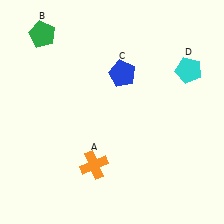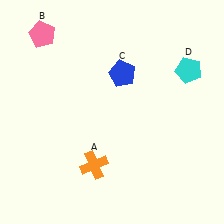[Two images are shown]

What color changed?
The pentagon (B) changed from green in Image 1 to pink in Image 2.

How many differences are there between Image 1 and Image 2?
There is 1 difference between the two images.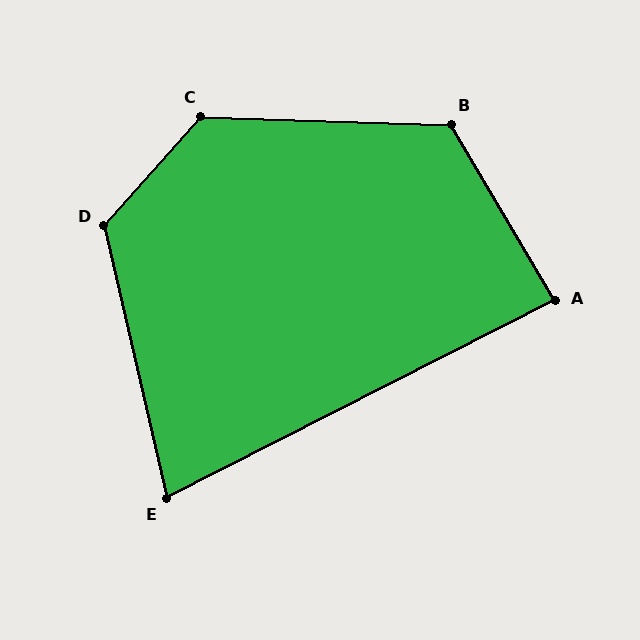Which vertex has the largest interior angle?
C, at approximately 130 degrees.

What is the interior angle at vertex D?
Approximately 126 degrees (obtuse).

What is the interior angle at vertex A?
Approximately 87 degrees (approximately right).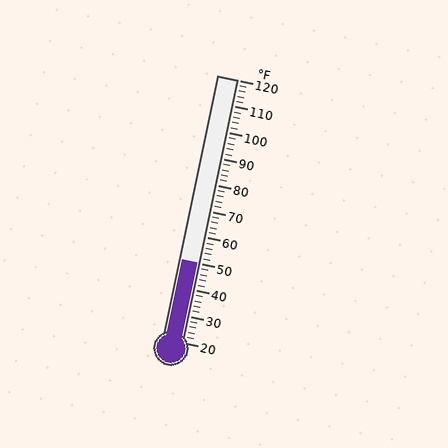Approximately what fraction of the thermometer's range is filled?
The thermometer is filled to approximately 30% of its range.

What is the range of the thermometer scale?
The thermometer scale ranges from 20°F to 120°F.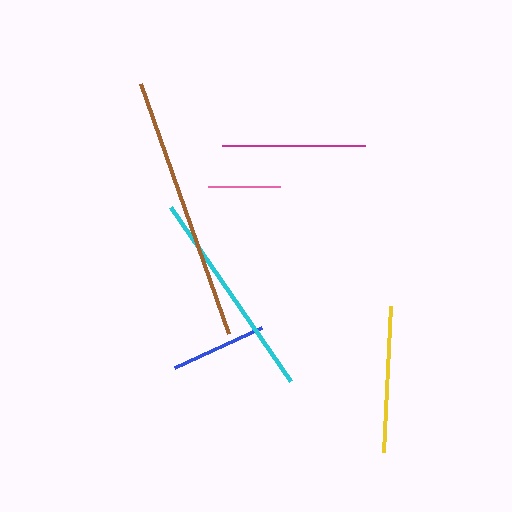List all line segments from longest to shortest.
From longest to shortest: brown, cyan, yellow, magenta, blue, pink.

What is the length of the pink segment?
The pink segment is approximately 71 pixels long.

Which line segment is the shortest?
The pink line is the shortest at approximately 71 pixels.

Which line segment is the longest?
The brown line is the longest at approximately 265 pixels.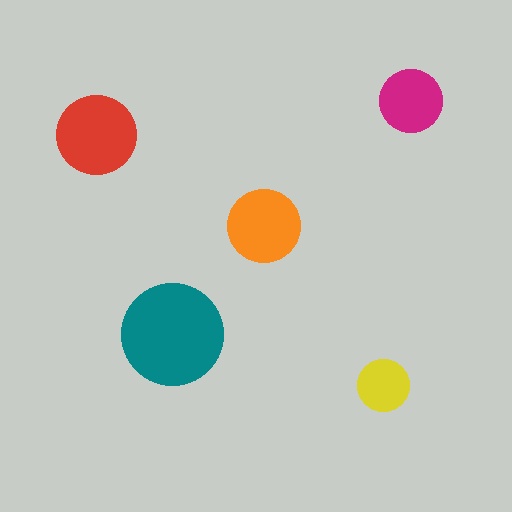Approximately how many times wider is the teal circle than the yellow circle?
About 2 times wider.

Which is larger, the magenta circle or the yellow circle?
The magenta one.